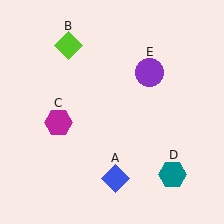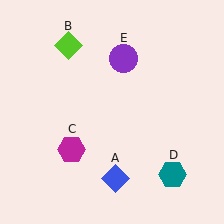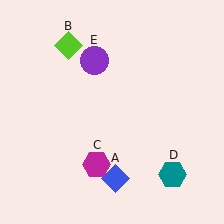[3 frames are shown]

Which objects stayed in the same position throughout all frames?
Blue diamond (object A) and lime diamond (object B) and teal hexagon (object D) remained stationary.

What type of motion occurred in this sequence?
The magenta hexagon (object C), purple circle (object E) rotated counterclockwise around the center of the scene.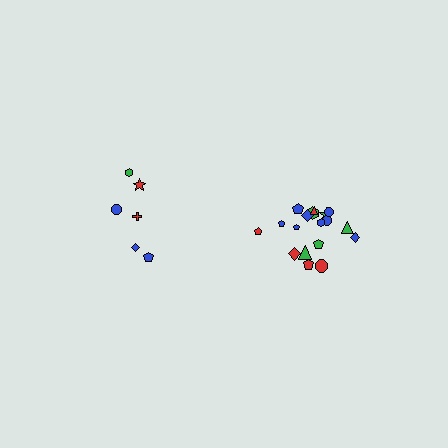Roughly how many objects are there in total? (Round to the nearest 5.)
Roughly 25 objects in total.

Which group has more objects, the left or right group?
The right group.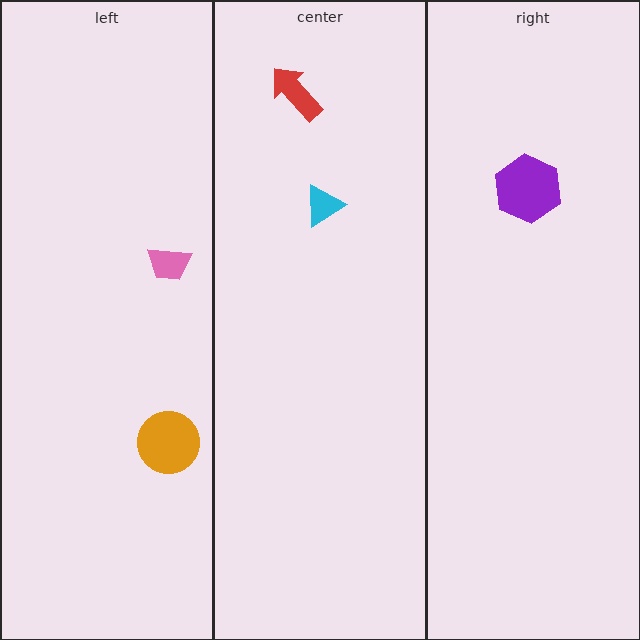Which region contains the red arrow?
The center region.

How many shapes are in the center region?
2.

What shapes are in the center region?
The cyan triangle, the red arrow.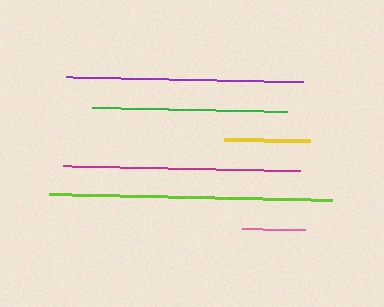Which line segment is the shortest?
The pink line is the shortest at approximately 64 pixels.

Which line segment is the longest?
The lime line is the longest at approximately 283 pixels.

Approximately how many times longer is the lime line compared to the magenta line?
The lime line is approximately 1.2 times the length of the magenta line.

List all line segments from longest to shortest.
From longest to shortest: lime, magenta, purple, green, yellow, pink.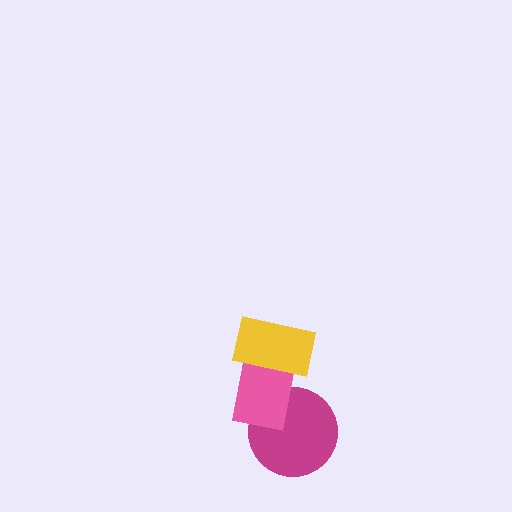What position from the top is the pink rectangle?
The pink rectangle is 2nd from the top.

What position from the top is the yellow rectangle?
The yellow rectangle is 1st from the top.